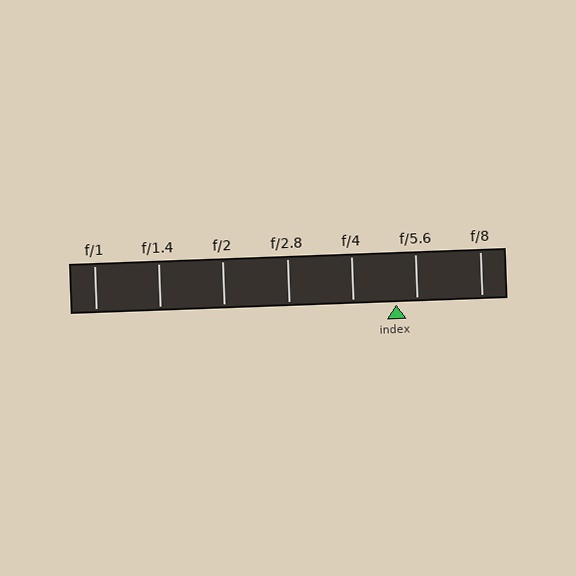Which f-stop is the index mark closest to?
The index mark is closest to f/5.6.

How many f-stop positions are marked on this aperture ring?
There are 7 f-stop positions marked.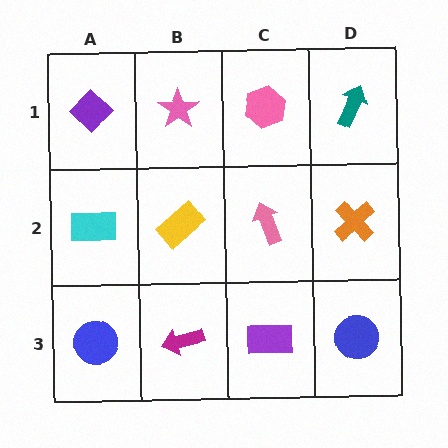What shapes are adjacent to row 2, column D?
A teal arrow (row 1, column D), a blue circle (row 3, column D), a pink arrow (row 2, column C).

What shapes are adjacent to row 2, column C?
A pink hexagon (row 1, column C), a purple rectangle (row 3, column C), a yellow rectangle (row 2, column B), an orange cross (row 2, column D).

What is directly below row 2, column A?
A blue circle.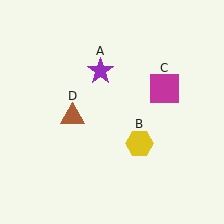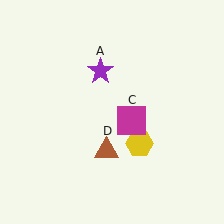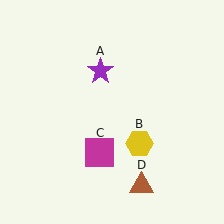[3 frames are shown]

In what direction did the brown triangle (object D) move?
The brown triangle (object D) moved down and to the right.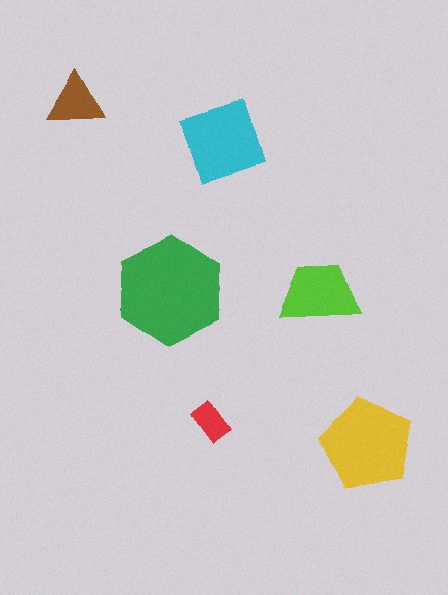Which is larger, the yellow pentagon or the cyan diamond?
The yellow pentagon.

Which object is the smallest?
The red rectangle.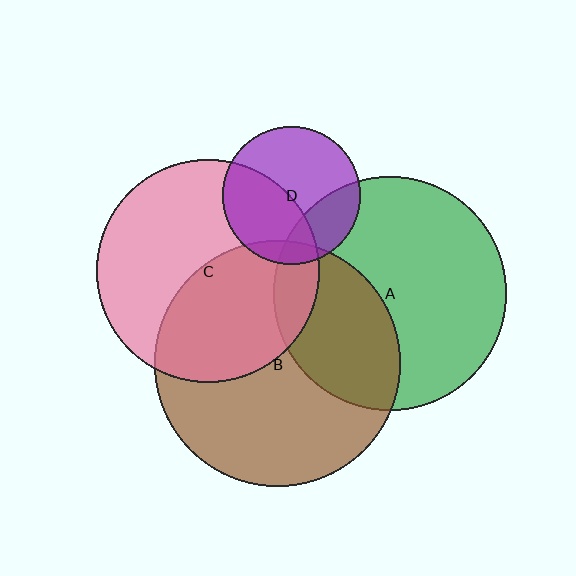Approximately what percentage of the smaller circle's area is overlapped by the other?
Approximately 10%.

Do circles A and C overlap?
Yes.